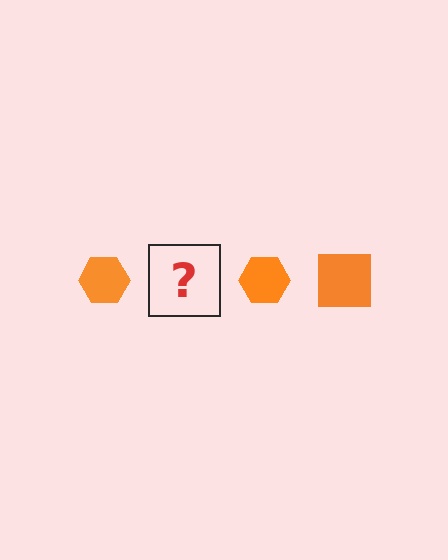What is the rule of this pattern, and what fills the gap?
The rule is that the pattern cycles through hexagon, square shapes in orange. The gap should be filled with an orange square.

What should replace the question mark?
The question mark should be replaced with an orange square.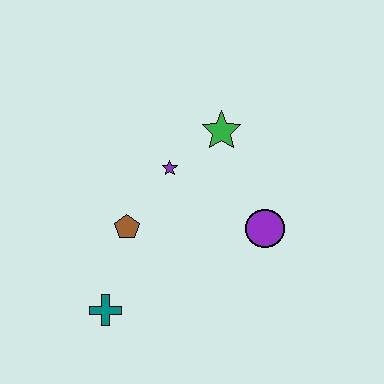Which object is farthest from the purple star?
The teal cross is farthest from the purple star.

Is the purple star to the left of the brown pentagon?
No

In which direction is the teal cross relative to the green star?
The teal cross is below the green star.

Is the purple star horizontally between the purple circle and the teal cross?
Yes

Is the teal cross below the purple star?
Yes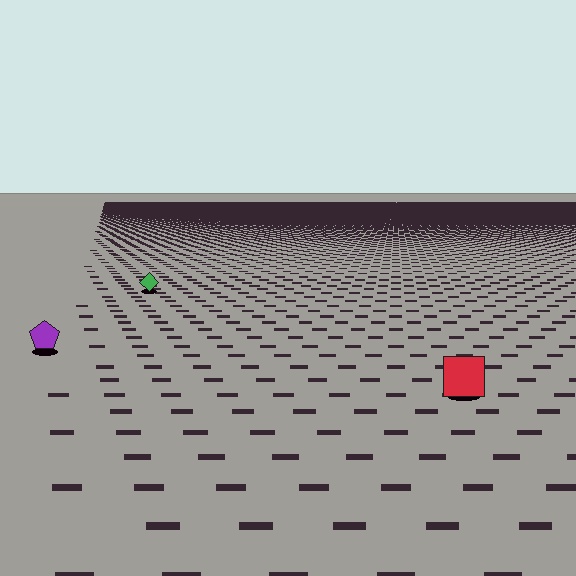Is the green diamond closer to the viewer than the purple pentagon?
No. The purple pentagon is closer — you can tell from the texture gradient: the ground texture is coarser near it.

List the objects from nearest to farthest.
From nearest to farthest: the red square, the purple pentagon, the green diamond.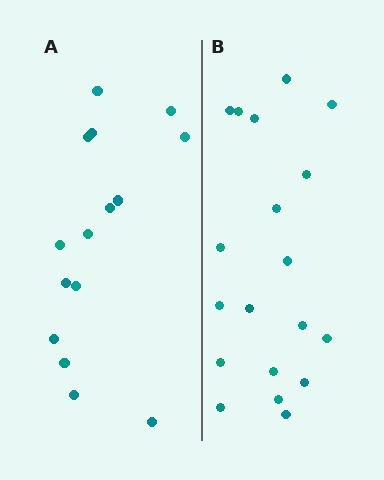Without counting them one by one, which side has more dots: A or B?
Region B (the right region) has more dots.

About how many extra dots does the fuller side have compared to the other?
Region B has about 4 more dots than region A.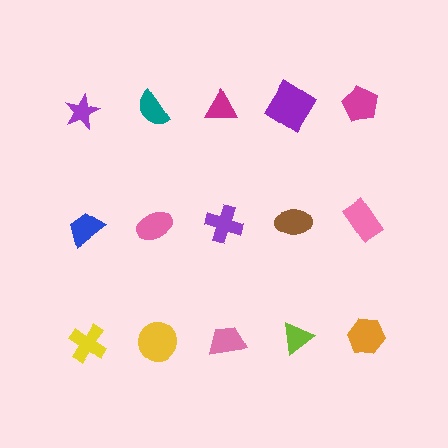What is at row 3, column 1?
A yellow cross.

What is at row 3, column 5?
An orange hexagon.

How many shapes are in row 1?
5 shapes.